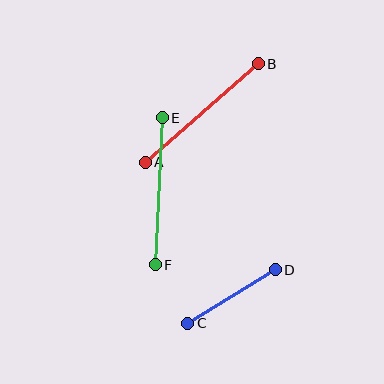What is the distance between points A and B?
The distance is approximately 150 pixels.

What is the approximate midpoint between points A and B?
The midpoint is at approximately (202, 113) pixels.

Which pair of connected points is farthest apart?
Points A and B are farthest apart.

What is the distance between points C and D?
The distance is approximately 103 pixels.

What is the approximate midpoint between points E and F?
The midpoint is at approximately (159, 191) pixels.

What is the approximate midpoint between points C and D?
The midpoint is at approximately (232, 296) pixels.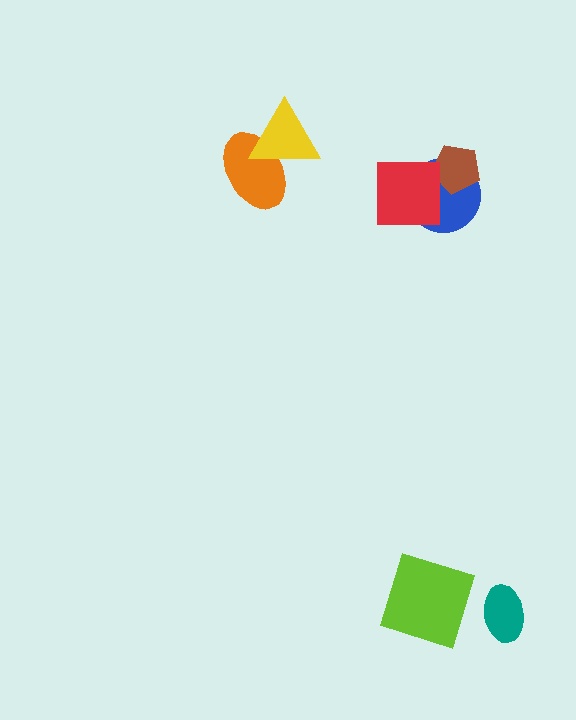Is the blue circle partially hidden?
Yes, it is partially covered by another shape.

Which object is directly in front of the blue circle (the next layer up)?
The brown pentagon is directly in front of the blue circle.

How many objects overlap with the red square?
1 object overlaps with the red square.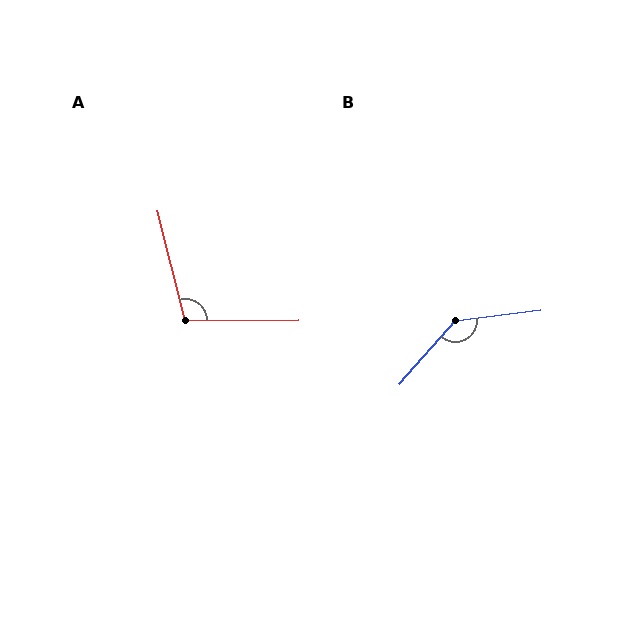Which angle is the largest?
B, at approximately 138 degrees.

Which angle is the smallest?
A, at approximately 104 degrees.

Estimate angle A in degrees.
Approximately 104 degrees.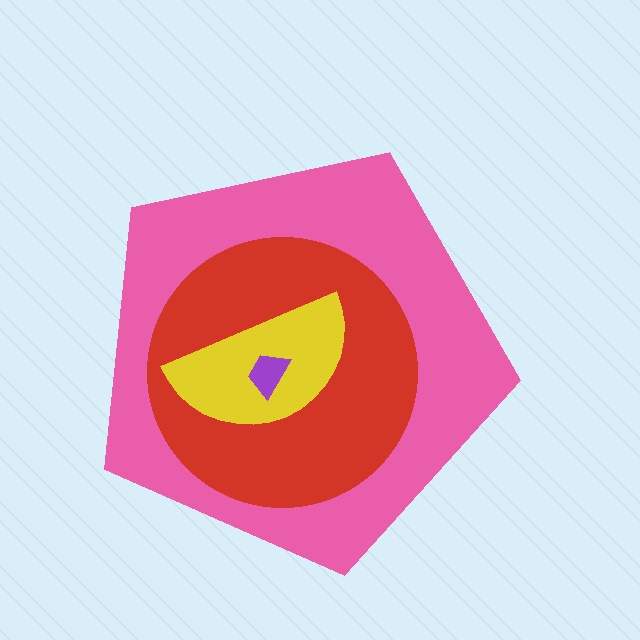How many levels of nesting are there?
4.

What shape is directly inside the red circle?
The yellow semicircle.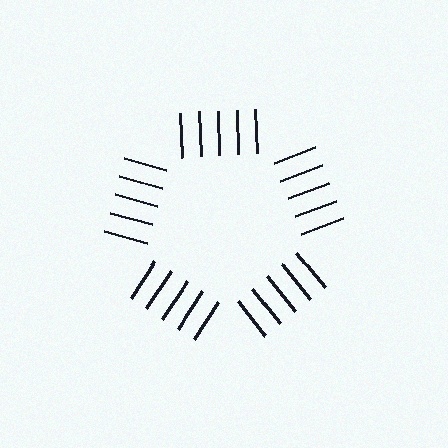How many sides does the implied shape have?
5 sides — the line-ends trace a pentagon.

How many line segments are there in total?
25 — 5 along each of the 5 edges.